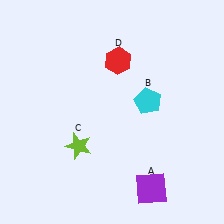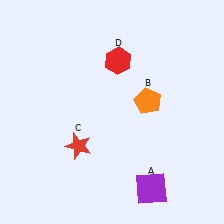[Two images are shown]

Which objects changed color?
B changed from cyan to orange. C changed from lime to red.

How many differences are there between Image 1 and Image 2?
There are 2 differences between the two images.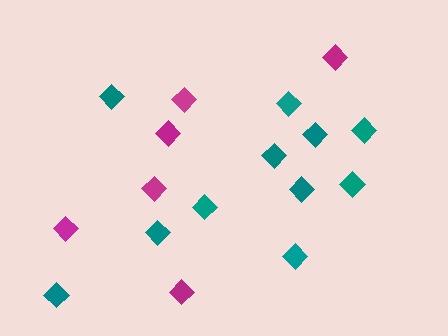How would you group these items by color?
There are 2 groups: one group of teal diamonds (11) and one group of magenta diamonds (6).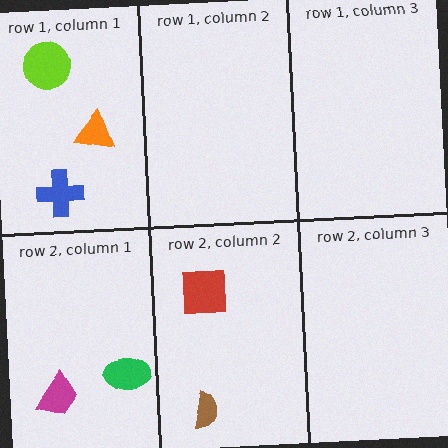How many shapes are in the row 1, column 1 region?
3.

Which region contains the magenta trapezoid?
The row 2, column 1 region.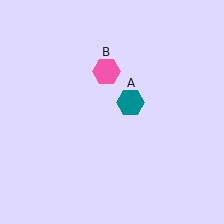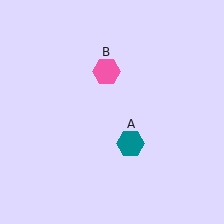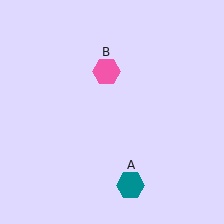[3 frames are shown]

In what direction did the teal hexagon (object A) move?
The teal hexagon (object A) moved down.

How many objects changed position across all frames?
1 object changed position: teal hexagon (object A).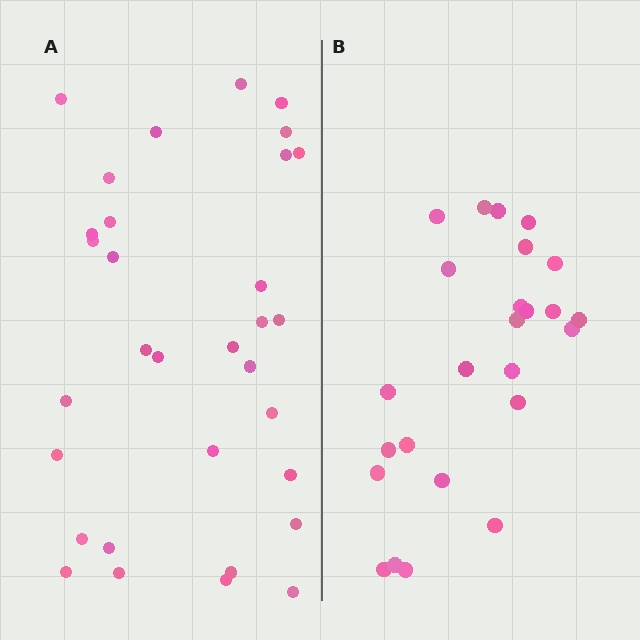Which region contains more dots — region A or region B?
Region A (the left region) has more dots.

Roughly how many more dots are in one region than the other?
Region A has roughly 8 or so more dots than region B.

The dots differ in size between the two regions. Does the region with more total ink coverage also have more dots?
No. Region B has more total ink coverage because its dots are larger, but region A actually contains more individual dots. Total area can be misleading — the number of items is what matters here.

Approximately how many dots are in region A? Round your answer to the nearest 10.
About 30 dots. (The exact count is 32, which rounds to 30.)